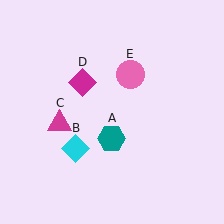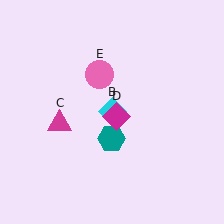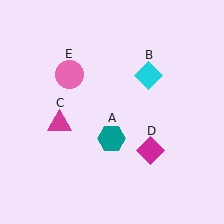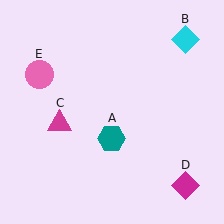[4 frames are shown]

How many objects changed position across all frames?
3 objects changed position: cyan diamond (object B), magenta diamond (object D), pink circle (object E).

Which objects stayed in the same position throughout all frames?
Teal hexagon (object A) and magenta triangle (object C) remained stationary.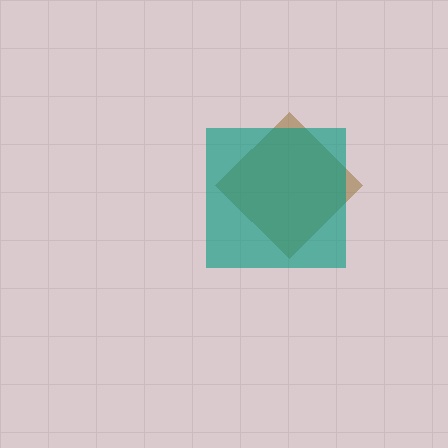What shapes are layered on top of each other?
The layered shapes are: a brown diamond, a teal square.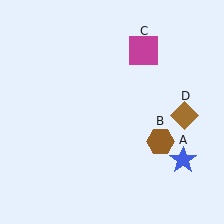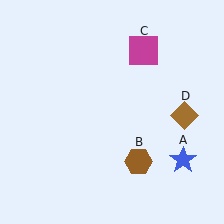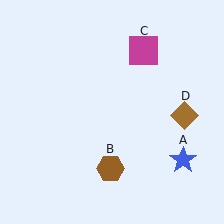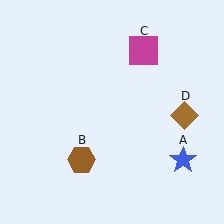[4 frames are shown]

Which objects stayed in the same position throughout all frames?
Blue star (object A) and magenta square (object C) and brown diamond (object D) remained stationary.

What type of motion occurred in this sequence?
The brown hexagon (object B) rotated clockwise around the center of the scene.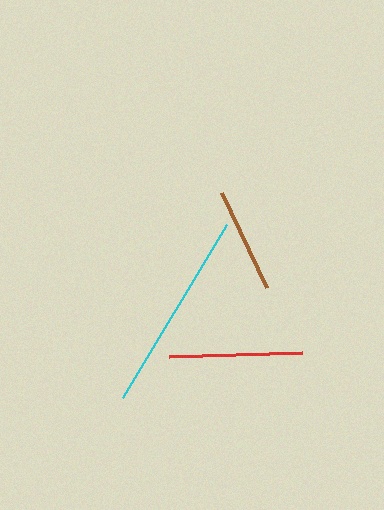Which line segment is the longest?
The cyan line is the longest at approximately 202 pixels.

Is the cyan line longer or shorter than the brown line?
The cyan line is longer than the brown line.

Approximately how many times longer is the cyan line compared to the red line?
The cyan line is approximately 1.5 times the length of the red line.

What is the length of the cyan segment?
The cyan segment is approximately 202 pixels long.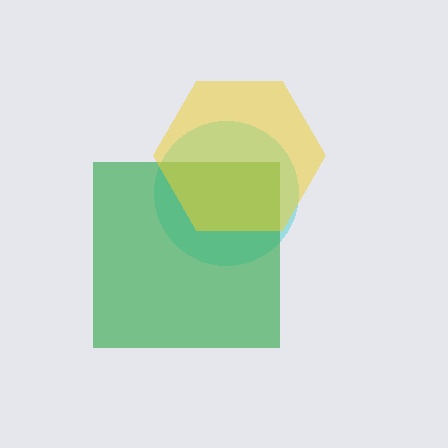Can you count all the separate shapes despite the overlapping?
Yes, there are 3 separate shapes.